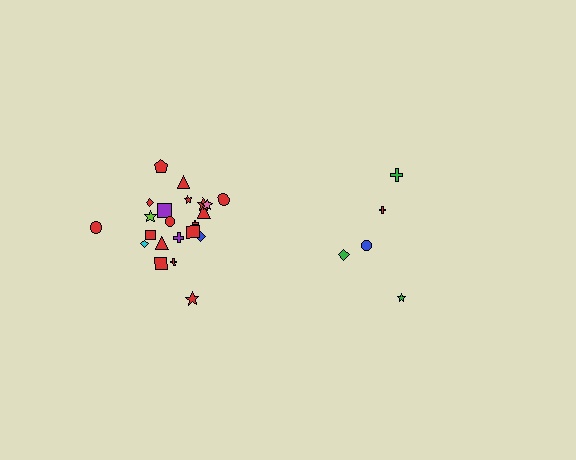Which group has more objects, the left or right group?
The left group.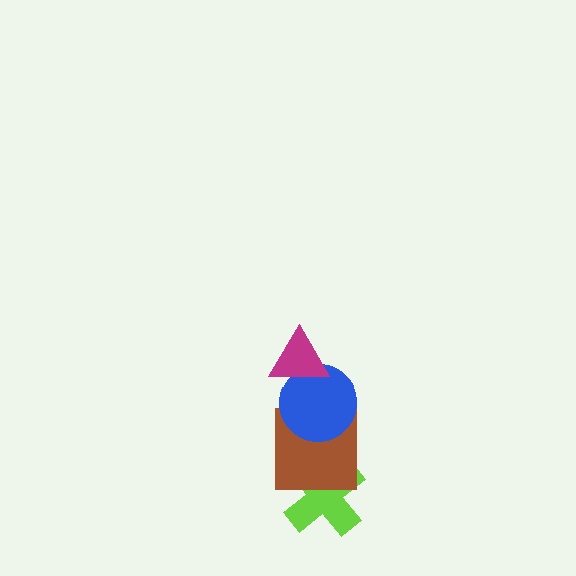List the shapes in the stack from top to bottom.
From top to bottom: the magenta triangle, the blue circle, the brown square, the lime cross.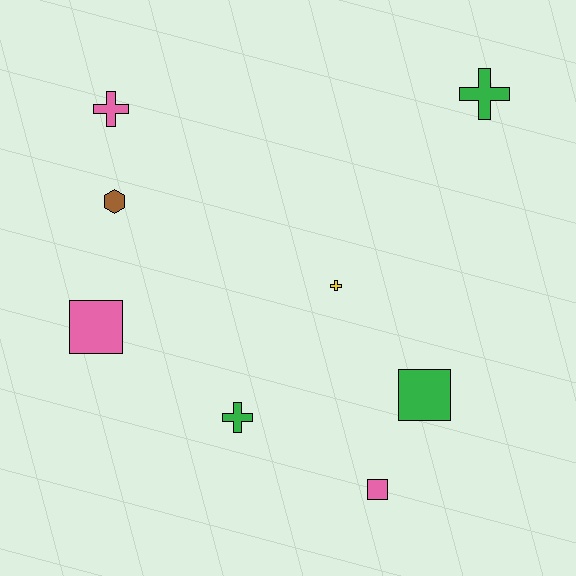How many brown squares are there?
There are no brown squares.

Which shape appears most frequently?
Cross, with 4 objects.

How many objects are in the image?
There are 8 objects.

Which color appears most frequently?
Pink, with 3 objects.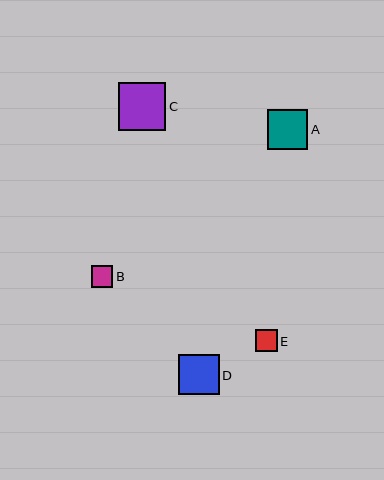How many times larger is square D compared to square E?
Square D is approximately 1.9 times the size of square E.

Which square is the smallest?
Square B is the smallest with a size of approximately 21 pixels.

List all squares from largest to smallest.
From largest to smallest: C, D, A, E, B.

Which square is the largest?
Square C is the largest with a size of approximately 48 pixels.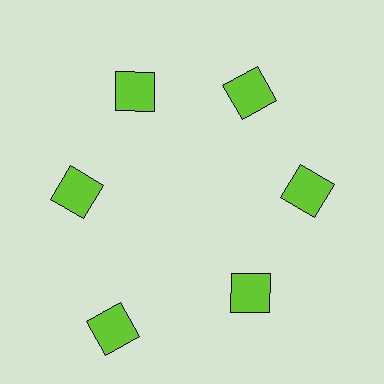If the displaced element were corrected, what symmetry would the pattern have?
It would have 6-fold rotational symmetry — the pattern would map onto itself every 60 degrees.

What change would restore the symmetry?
The symmetry would be restored by moving it inward, back onto the ring so that all 6 squares sit at equal angles and equal distance from the center.